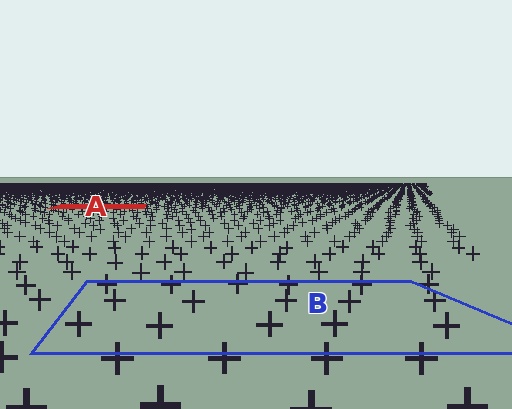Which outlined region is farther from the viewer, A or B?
Region A is farther from the viewer — the texture elements inside it appear smaller and more densely packed.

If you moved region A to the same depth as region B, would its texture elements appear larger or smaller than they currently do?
They would appear larger. At a closer depth, the same texture elements are projected at a bigger on-screen size.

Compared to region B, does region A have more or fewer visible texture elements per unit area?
Region A has more texture elements per unit area — they are packed more densely because it is farther away.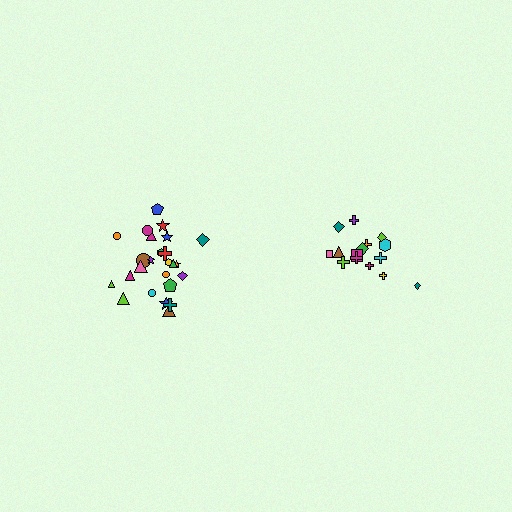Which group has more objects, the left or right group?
The left group.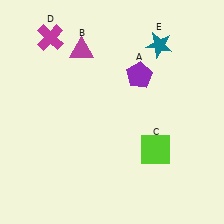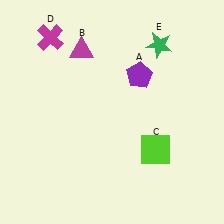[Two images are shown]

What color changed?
The star (E) changed from teal in Image 1 to green in Image 2.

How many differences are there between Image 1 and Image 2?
There is 1 difference between the two images.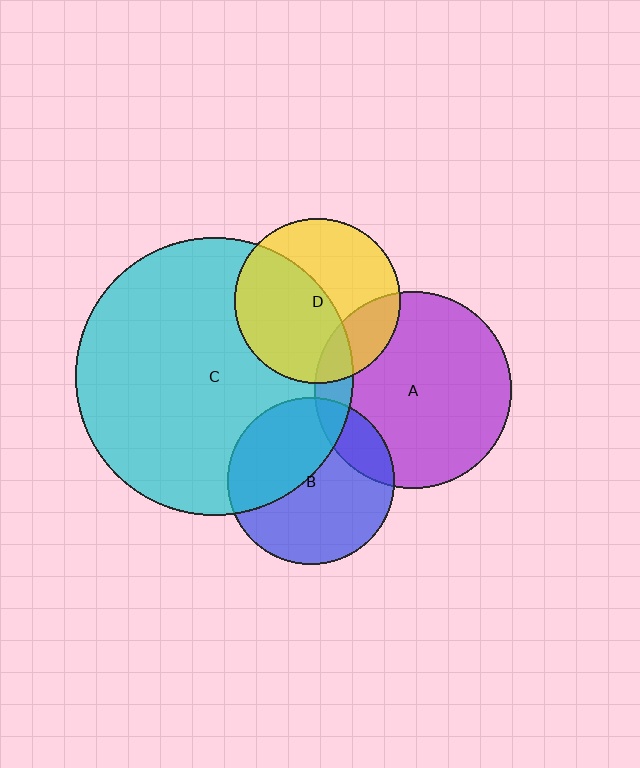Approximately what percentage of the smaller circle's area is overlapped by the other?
Approximately 20%.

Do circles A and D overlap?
Yes.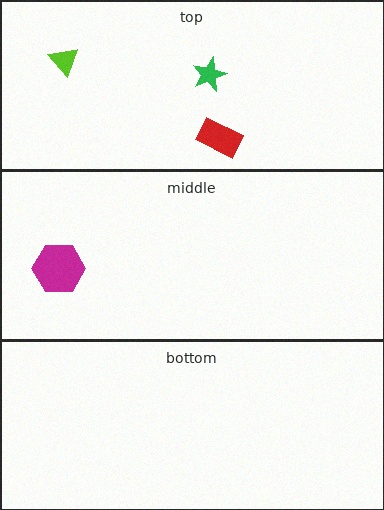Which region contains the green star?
The top region.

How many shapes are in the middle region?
1.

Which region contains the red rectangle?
The top region.